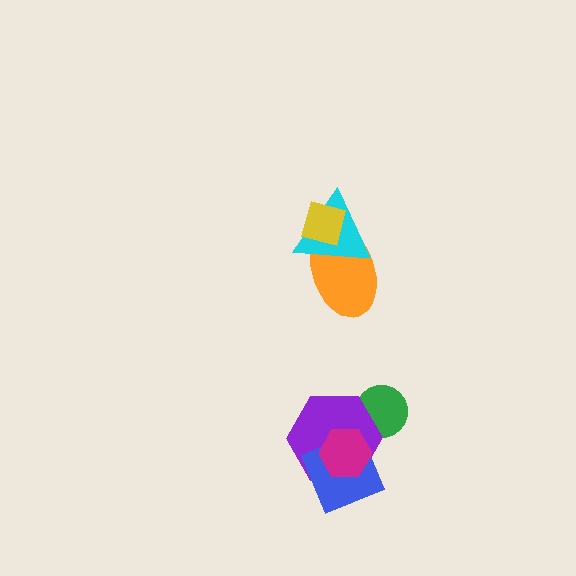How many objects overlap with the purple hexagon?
3 objects overlap with the purple hexagon.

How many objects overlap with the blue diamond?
2 objects overlap with the blue diamond.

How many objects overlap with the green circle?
1 object overlaps with the green circle.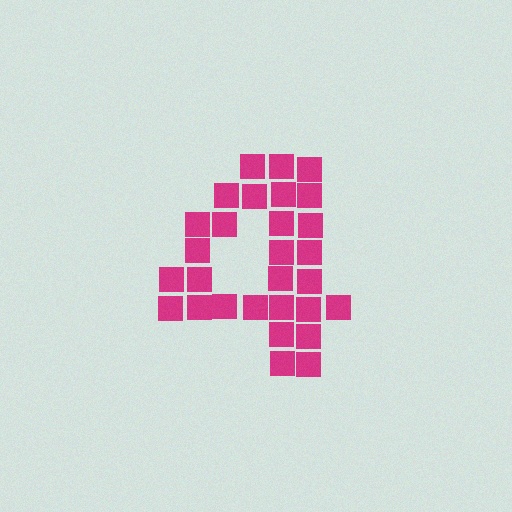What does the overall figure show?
The overall figure shows the digit 4.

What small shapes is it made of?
It is made of small squares.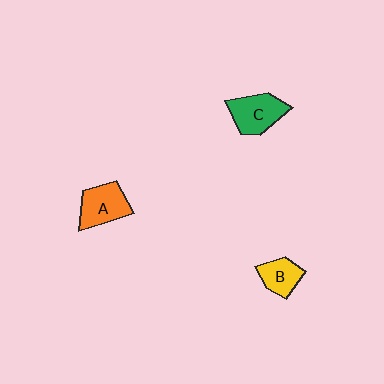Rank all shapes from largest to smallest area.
From largest to smallest: C (green), A (orange), B (yellow).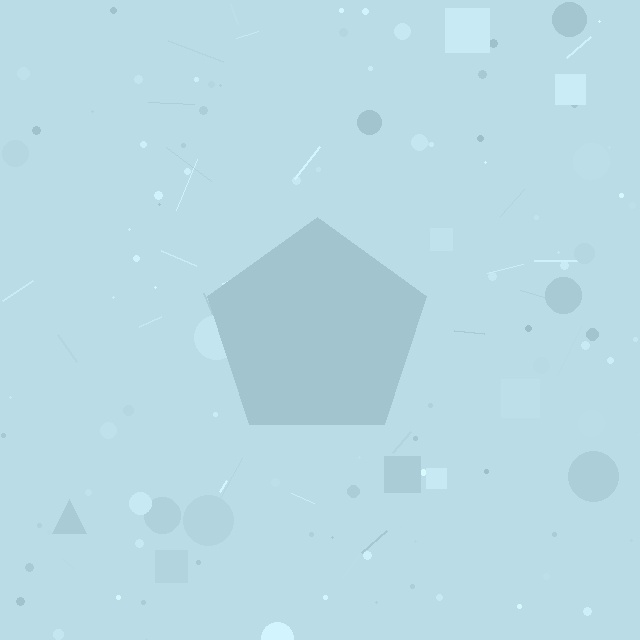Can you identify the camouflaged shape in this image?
The camouflaged shape is a pentagon.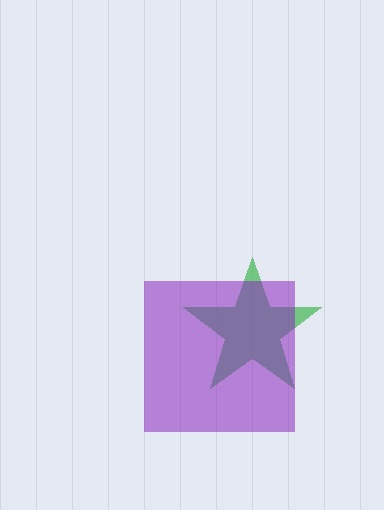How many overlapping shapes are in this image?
There are 2 overlapping shapes in the image.